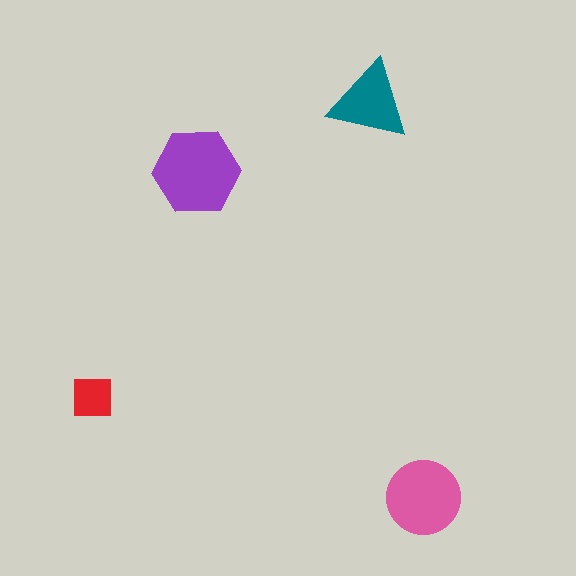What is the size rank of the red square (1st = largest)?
4th.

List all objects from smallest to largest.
The red square, the teal triangle, the pink circle, the purple hexagon.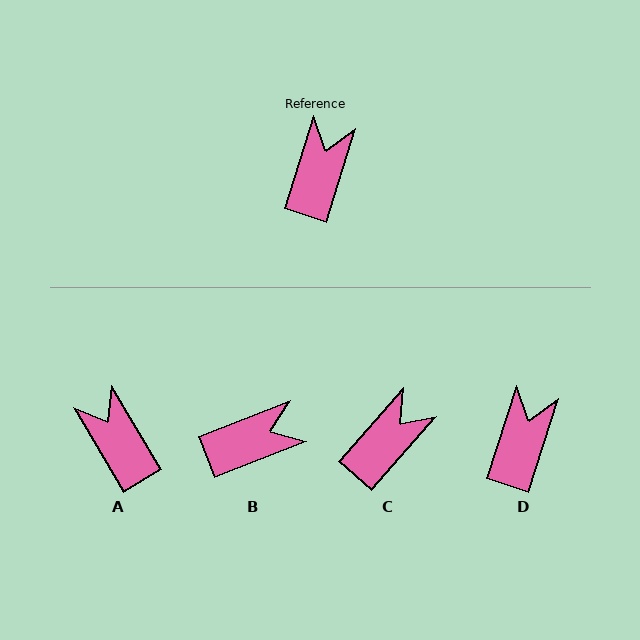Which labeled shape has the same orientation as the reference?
D.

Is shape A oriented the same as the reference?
No, it is off by about 48 degrees.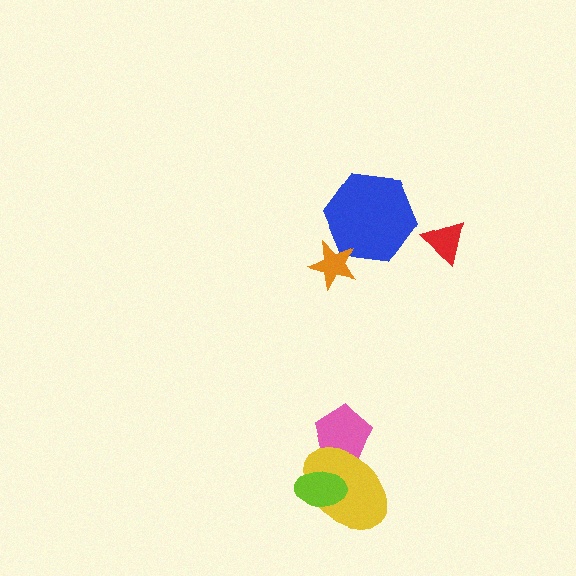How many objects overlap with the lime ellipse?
1 object overlaps with the lime ellipse.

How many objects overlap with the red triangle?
0 objects overlap with the red triangle.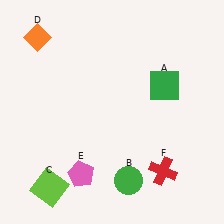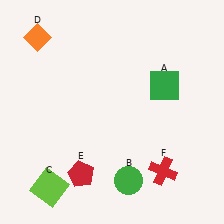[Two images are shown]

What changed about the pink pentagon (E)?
In Image 1, E is pink. In Image 2, it changed to red.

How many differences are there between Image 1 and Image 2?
There is 1 difference between the two images.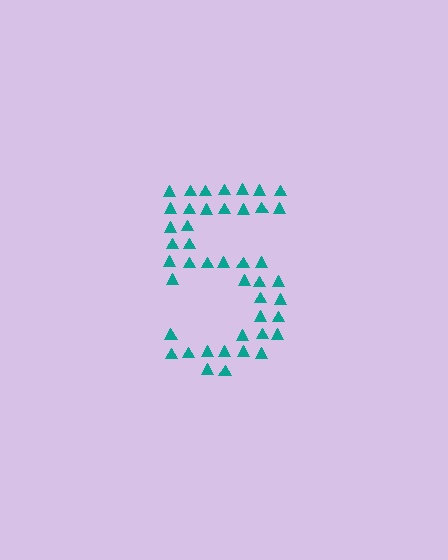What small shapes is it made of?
It is made of small triangles.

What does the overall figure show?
The overall figure shows the digit 5.